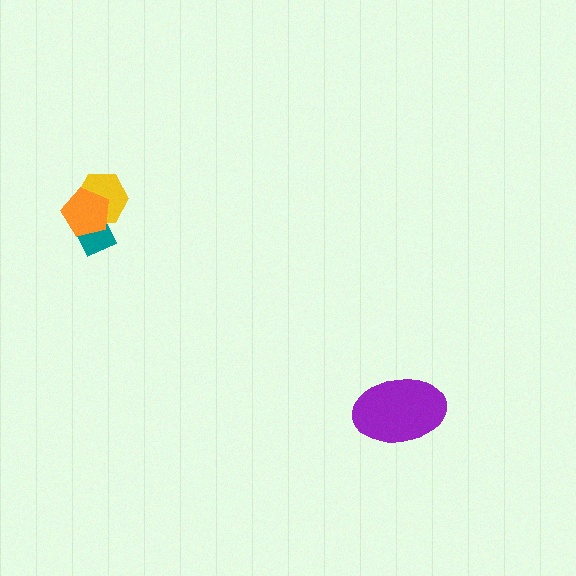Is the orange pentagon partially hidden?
No, no other shape covers it.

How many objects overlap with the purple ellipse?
0 objects overlap with the purple ellipse.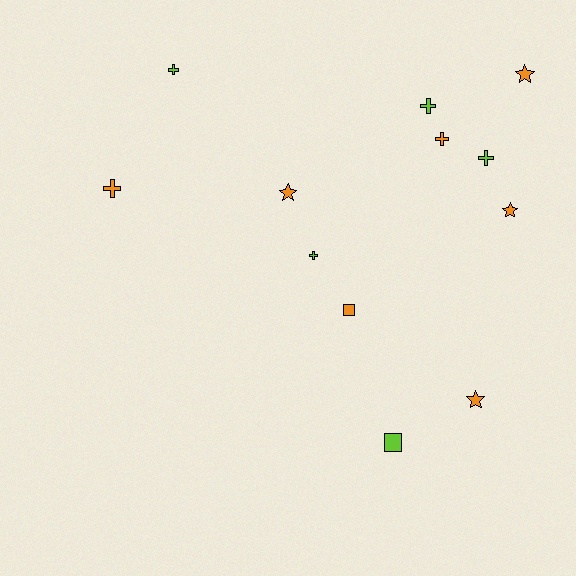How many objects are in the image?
There are 12 objects.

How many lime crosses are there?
There are 4 lime crosses.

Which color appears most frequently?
Orange, with 7 objects.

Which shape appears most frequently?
Cross, with 6 objects.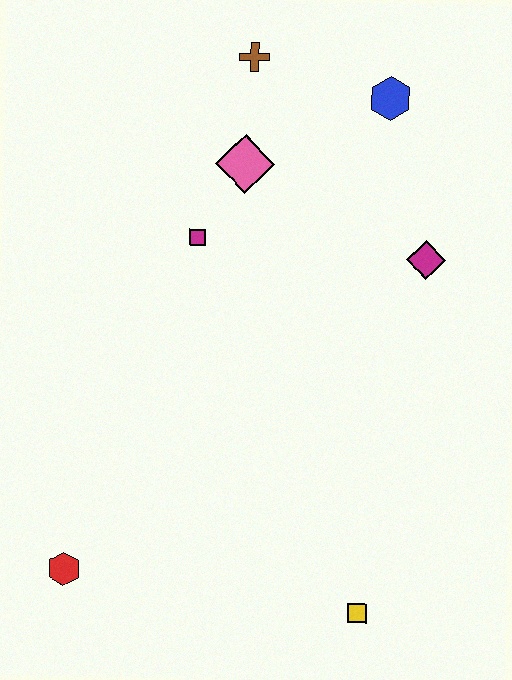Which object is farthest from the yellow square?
The brown cross is farthest from the yellow square.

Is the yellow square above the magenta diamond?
No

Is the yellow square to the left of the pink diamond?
No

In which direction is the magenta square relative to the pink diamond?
The magenta square is below the pink diamond.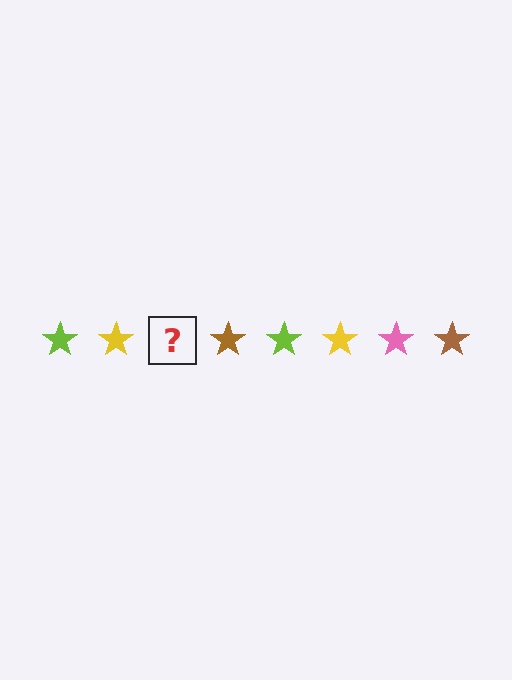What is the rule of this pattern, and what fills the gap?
The rule is that the pattern cycles through lime, yellow, pink, brown stars. The gap should be filled with a pink star.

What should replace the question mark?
The question mark should be replaced with a pink star.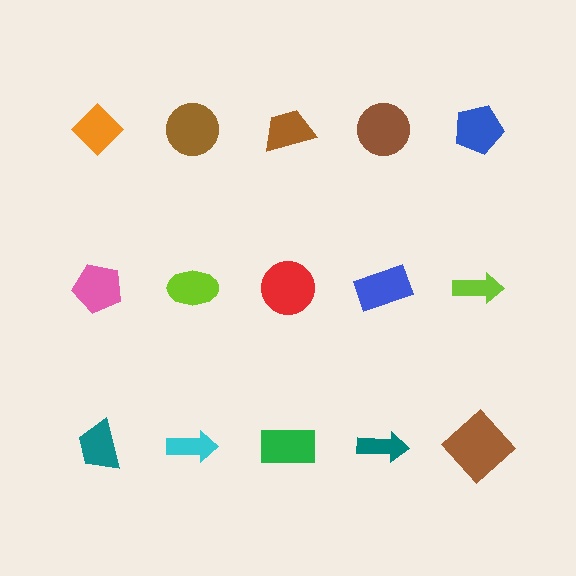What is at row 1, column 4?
A brown circle.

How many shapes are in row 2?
5 shapes.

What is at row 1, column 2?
A brown circle.